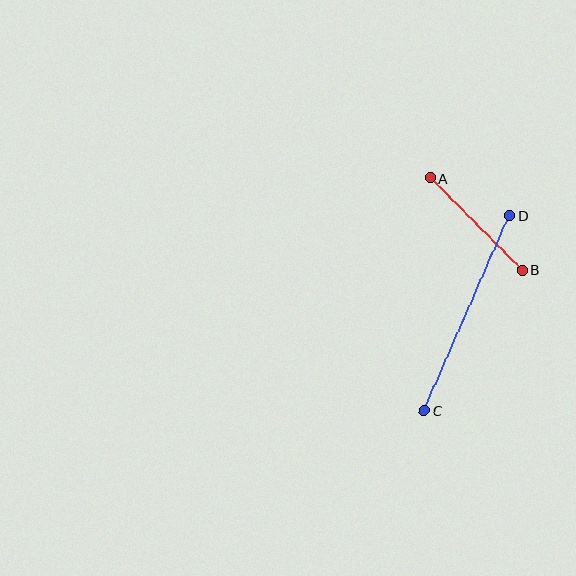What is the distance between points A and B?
The distance is approximately 130 pixels.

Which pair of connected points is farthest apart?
Points C and D are farthest apart.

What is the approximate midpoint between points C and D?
The midpoint is at approximately (467, 313) pixels.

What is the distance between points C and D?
The distance is approximately 213 pixels.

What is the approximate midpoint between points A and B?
The midpoint is at approximately (476, 224) pixels.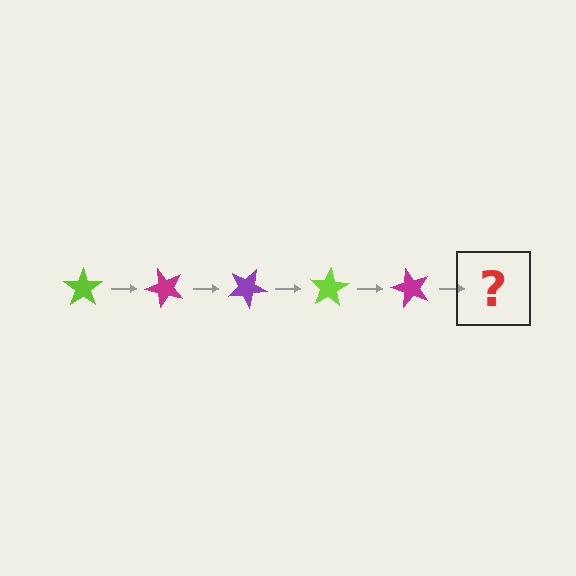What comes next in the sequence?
The next element should be a purple star, rotated 250 degrees from the start.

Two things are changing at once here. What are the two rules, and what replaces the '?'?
The two rules are that it rotates 50 degrees each step and the color cycles through lime, magenta, and purple. The '?' should be a purple star, rotated 250 degrees from the start.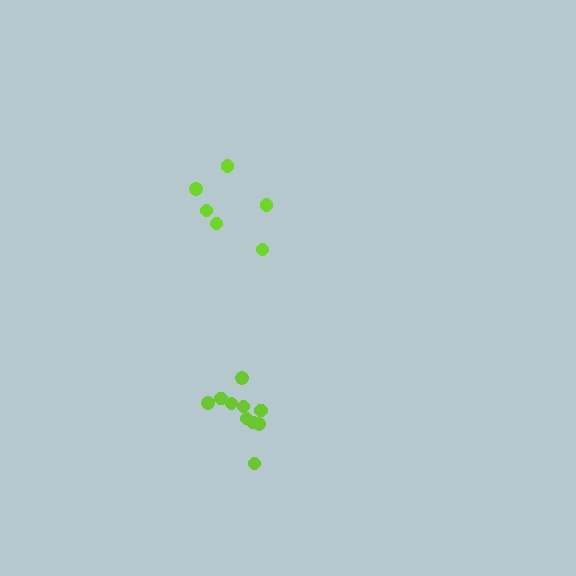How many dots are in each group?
Group 1: 6 dots, Group 2: 10 dots (16 total).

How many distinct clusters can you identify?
There are 2 distinct clusters.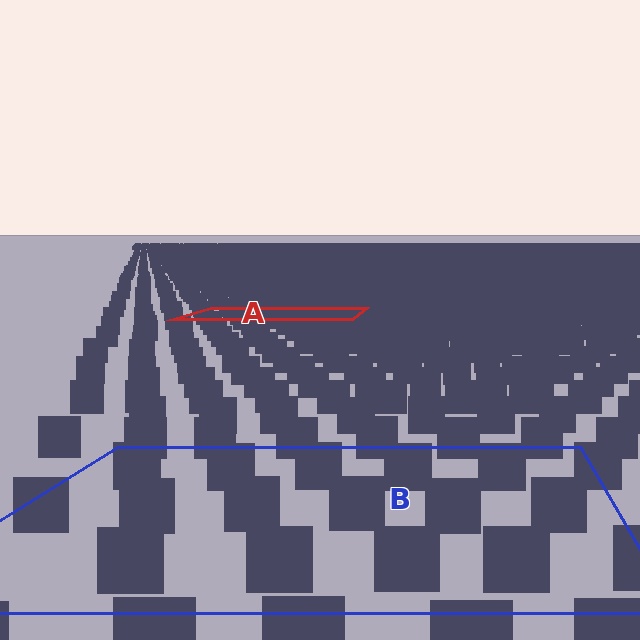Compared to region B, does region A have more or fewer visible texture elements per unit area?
Region A has more texture elements per unit area — they are packed more densely because it is farther away.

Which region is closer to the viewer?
Region B is closer. The texture elements there are larger and more spread out.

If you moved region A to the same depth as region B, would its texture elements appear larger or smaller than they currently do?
They would appear larger. At a closer depth, the same texture elements are projected at a bigger on-screen size.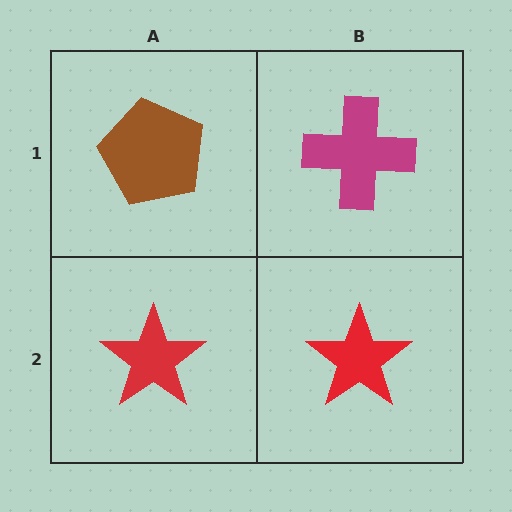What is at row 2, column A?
A red star.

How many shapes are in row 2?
2 shapes.